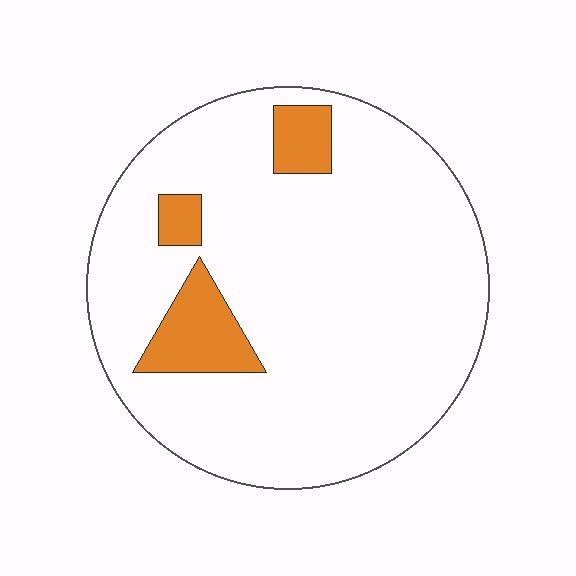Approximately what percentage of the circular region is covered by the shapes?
Approximately 10%.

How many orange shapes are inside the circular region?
3.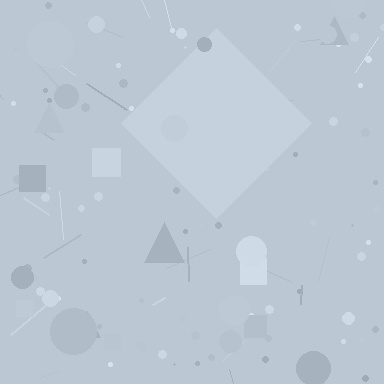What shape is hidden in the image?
A diamond is hidden in the image.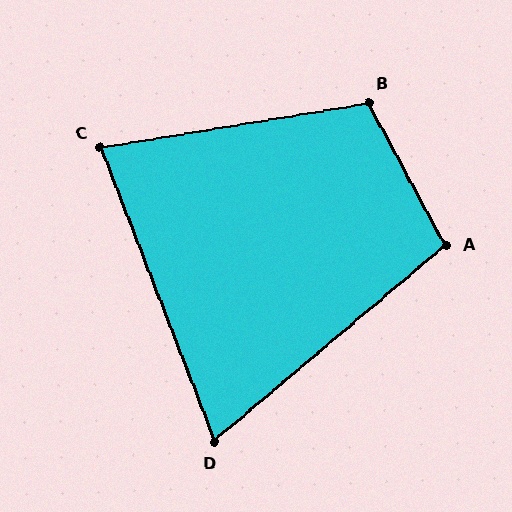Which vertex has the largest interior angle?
B, at approximately 109 degrees.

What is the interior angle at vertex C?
Approximately 78 degrees (acute).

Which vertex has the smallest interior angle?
D, at approximately 71 degrees.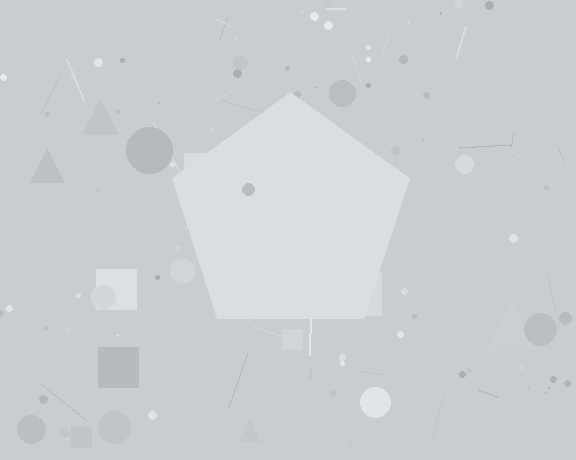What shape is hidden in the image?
A pentagon is hidden in the image.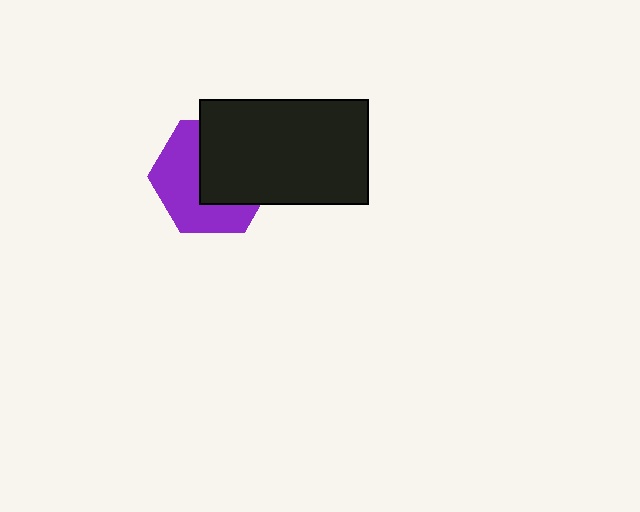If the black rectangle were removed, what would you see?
You would see the complete purple hexagon.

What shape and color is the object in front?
The object in front is a black rectangle.